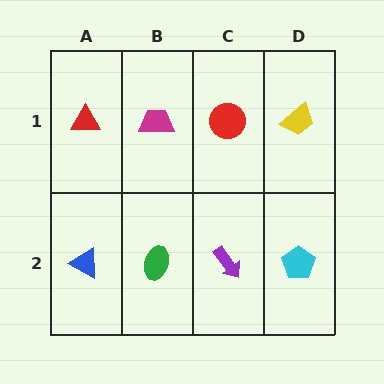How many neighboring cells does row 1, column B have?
3.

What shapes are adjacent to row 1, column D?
A cyan pentagon (row 2, column D), a red circle (row 1, column C).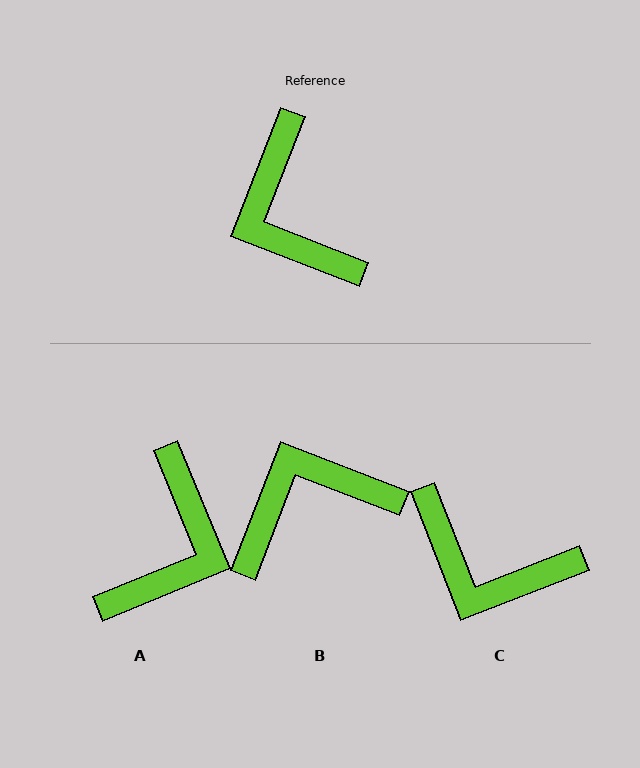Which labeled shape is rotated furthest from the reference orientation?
A, about 134 degrees away.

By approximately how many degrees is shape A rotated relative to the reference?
Approximately 134 degrees counter-clockwise.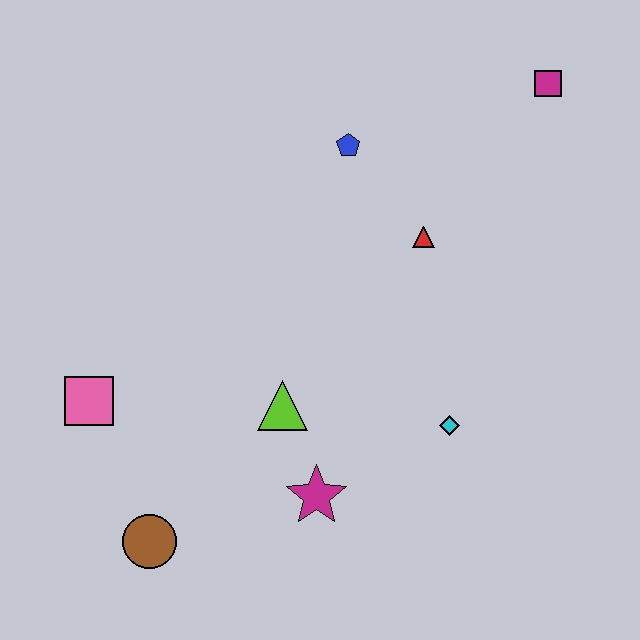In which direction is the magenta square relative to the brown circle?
The magenta square is above the brown circle.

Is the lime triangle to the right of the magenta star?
No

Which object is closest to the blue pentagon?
The red triangle is closest to the blue pentagon.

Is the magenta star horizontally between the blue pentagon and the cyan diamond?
No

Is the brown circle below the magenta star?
Yes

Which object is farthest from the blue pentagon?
The brown circle is farthest from the blue pentagon.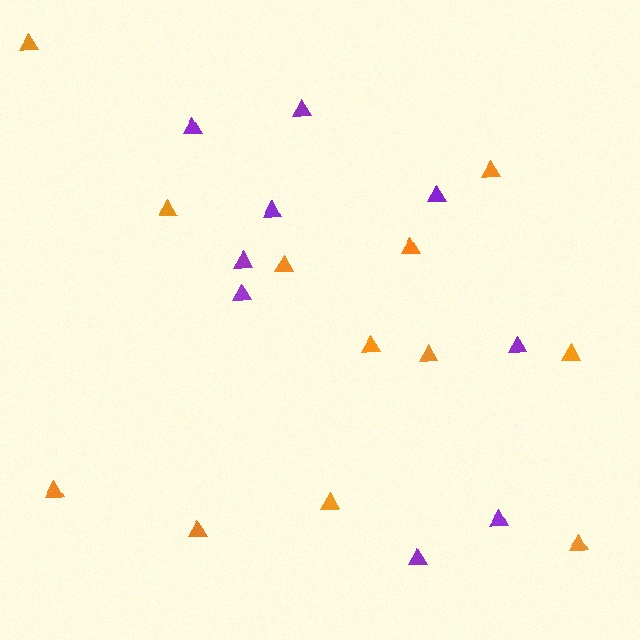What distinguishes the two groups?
There are 2 groups: one group of orange triangles (12) and one group of purple triangles (9).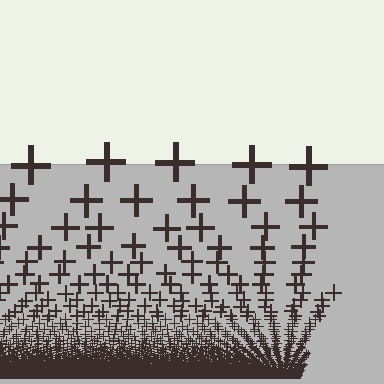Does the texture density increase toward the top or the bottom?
Density increases toward the bottom.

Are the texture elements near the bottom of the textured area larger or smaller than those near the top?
Smaller. The gradient is inverted — elements near the bottom are smaller and denser.